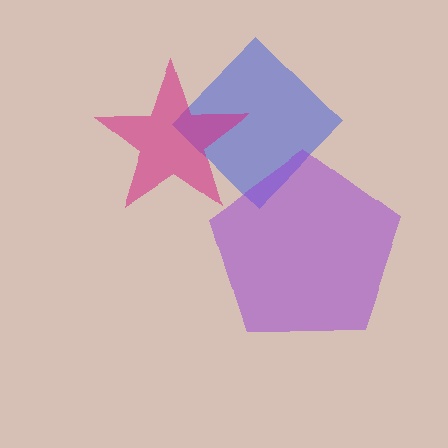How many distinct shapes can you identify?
There are 3 distinct shapes: a blue diamond, a magenta star, a purple pentagon.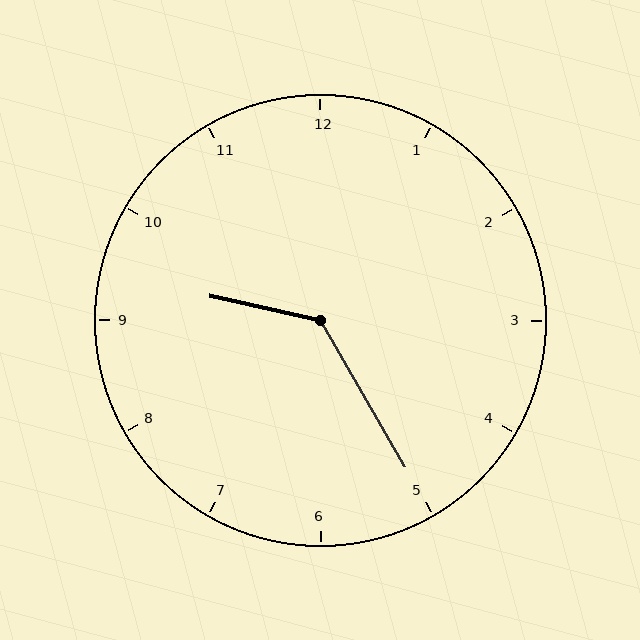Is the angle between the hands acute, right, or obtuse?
It is obtuse.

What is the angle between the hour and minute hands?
Approximately 132 degrees.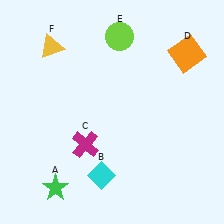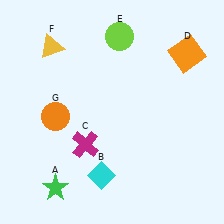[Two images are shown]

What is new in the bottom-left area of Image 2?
An orange circle (G) was added in the bottom-left area of Image 2.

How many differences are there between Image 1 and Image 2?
There is 1 difference between the two images.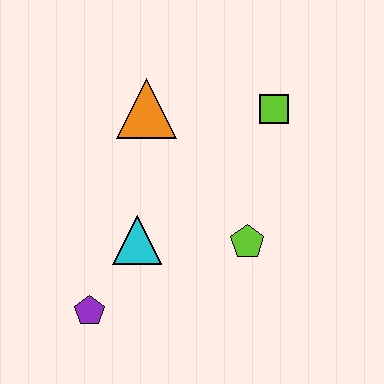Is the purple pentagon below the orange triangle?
Yes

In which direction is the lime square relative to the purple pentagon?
The lime square is above the purple pentagon.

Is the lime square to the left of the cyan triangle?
No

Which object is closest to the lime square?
The orange triangle is closest to the lime square.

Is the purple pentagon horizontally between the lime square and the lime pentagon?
No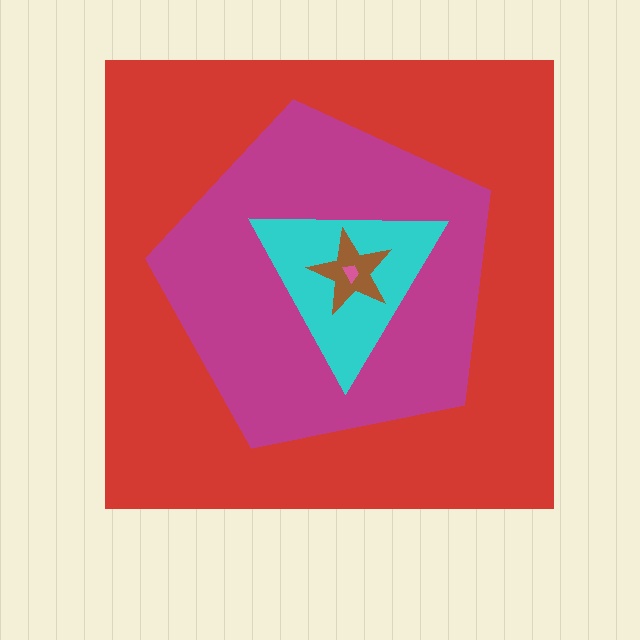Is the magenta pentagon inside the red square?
Yes.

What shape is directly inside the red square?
The magenta pentagon.